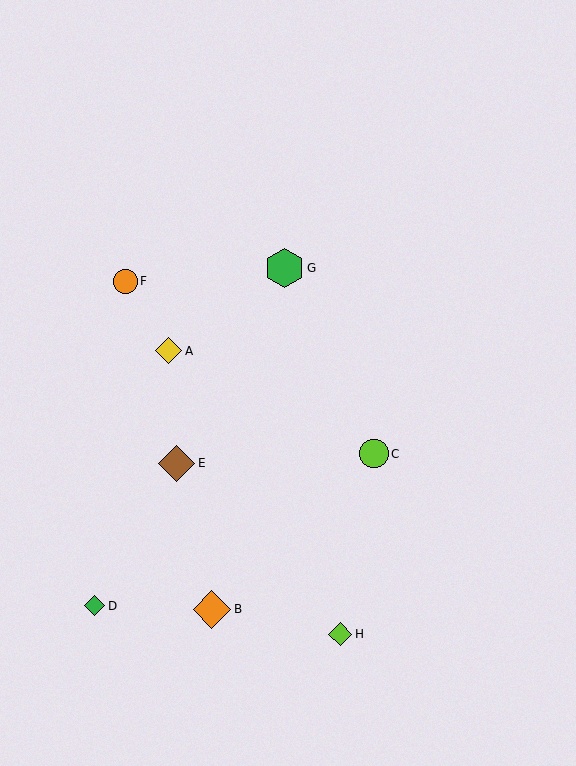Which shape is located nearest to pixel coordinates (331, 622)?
The lime diamond (labeled H) at (340, 634) is nearest to that location.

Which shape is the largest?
The green hexagon (labeled G) is the largest.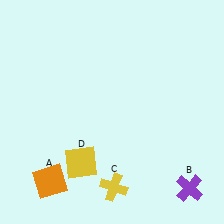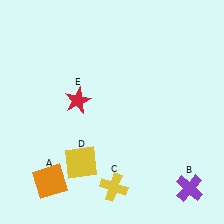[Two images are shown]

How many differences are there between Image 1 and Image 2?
There is 1 difference between the two images.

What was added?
A red star (E) was added in Image 2.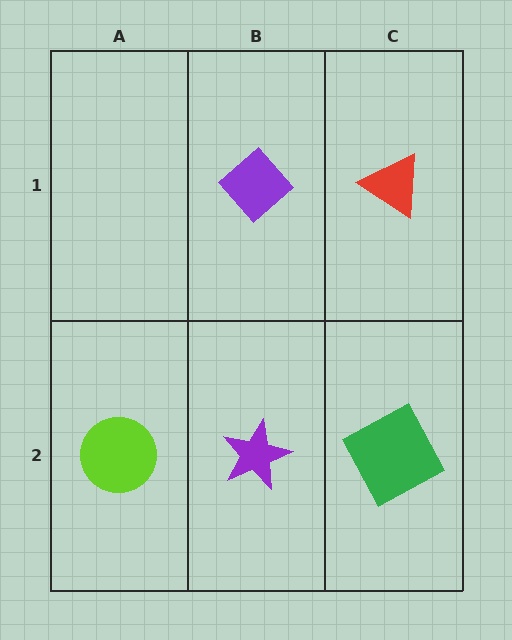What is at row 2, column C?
A green square.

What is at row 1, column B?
A purple diamond.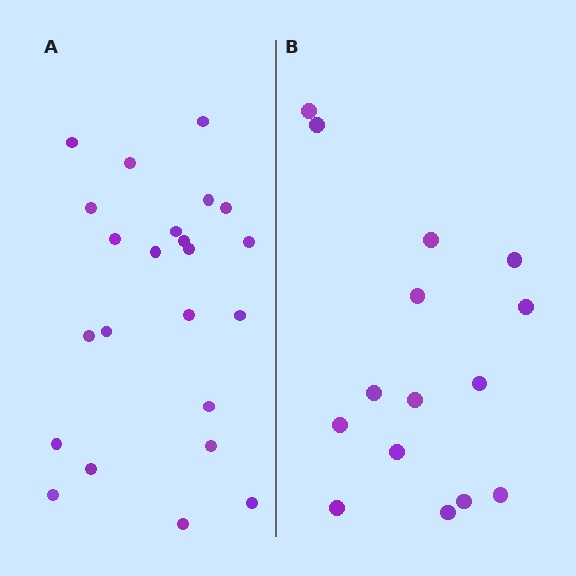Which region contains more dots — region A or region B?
Region A (the left region) has more dots.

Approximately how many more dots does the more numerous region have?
Region A has roughly 8 or so more dots than region B.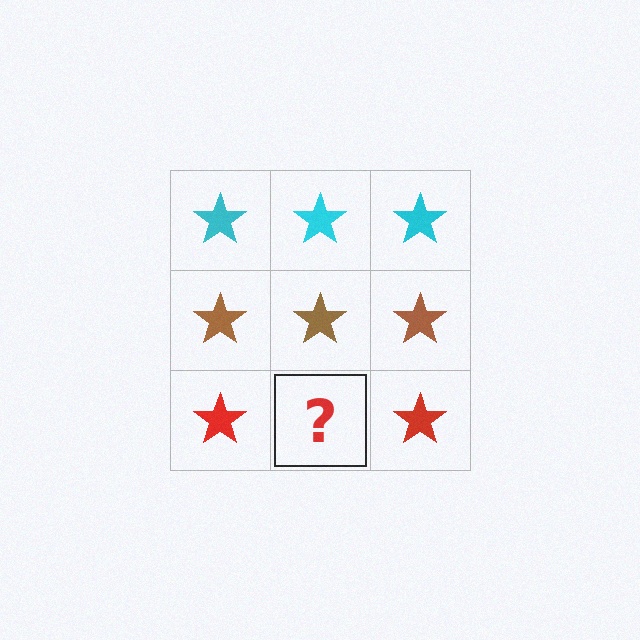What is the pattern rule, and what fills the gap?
The rule is that each row has a consistent color. The gap should be filled with a red star.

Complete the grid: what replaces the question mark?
The question mark should be replaced with a red star.